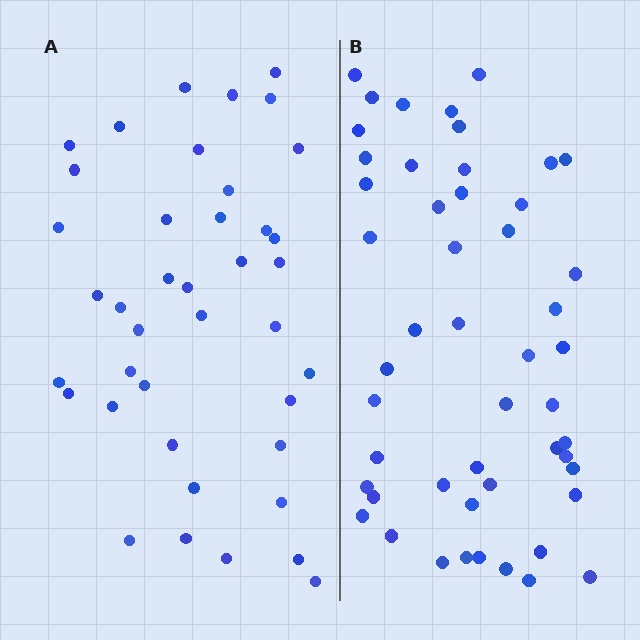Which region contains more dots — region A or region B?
Region B (the right region) has more dots.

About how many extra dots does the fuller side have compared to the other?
Region B has roughly 10 or so more dots than region A.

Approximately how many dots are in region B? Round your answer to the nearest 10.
About 50 dots.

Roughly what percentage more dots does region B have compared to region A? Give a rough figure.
About 25% more.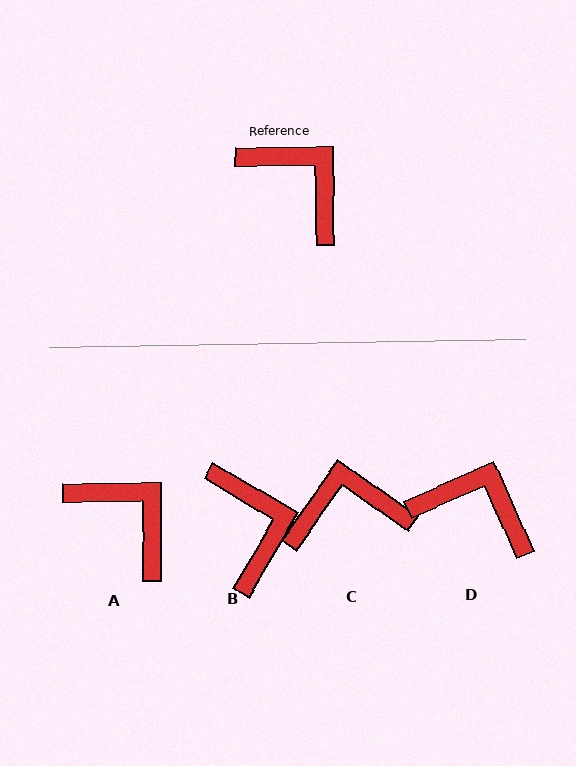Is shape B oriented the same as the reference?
No, it is off by about 31 degrees.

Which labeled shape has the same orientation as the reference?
A.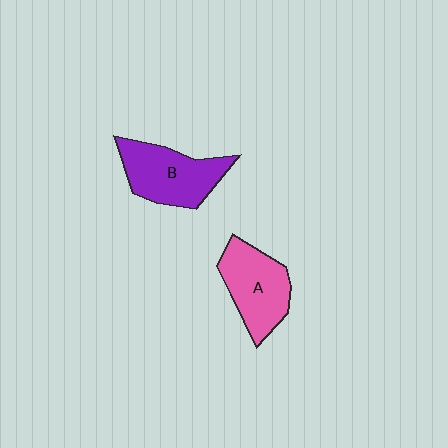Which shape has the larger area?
Shape B (purple).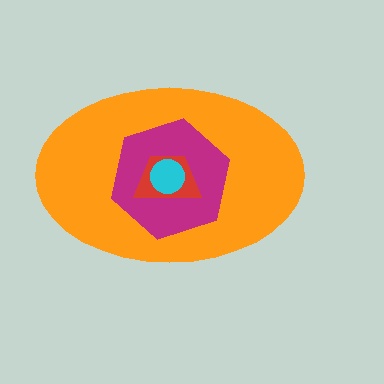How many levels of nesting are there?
4.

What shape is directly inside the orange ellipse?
The magenta hexagon.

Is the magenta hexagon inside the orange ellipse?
Yes.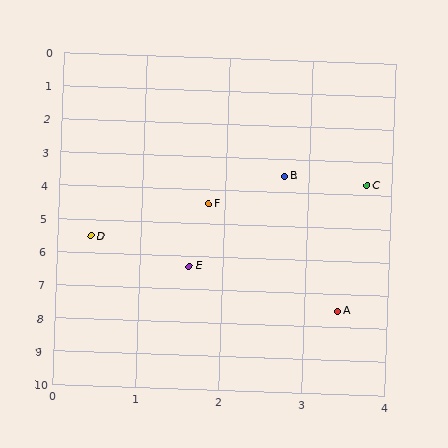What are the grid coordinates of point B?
Point B is at approximately (2.7, 3.5).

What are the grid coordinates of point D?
Point D is at approximately (0.4, 5.5).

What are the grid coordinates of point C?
Point C is at approximately (3.7, 3.7).